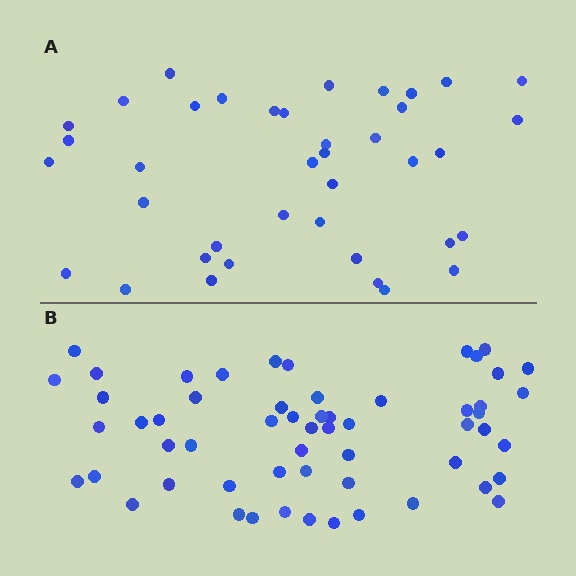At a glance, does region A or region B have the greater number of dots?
Region B (the bottom region) has more dots.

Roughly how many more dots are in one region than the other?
Region B has approximately 20 more dots than region A.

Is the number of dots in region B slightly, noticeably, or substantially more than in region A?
Region B has substantially more. The ratio is roughly 1.5 to 1.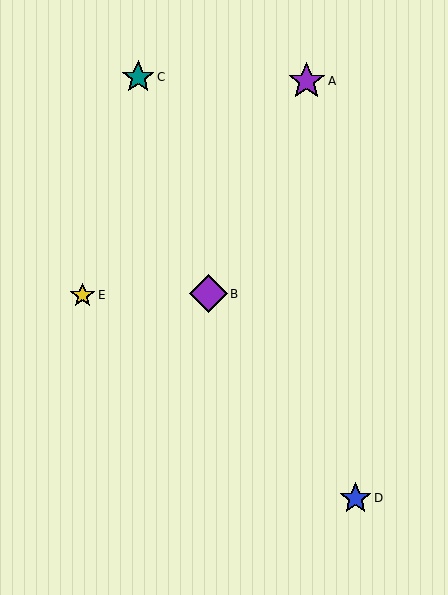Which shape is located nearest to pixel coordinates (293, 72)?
The purple star (labeled A) at (307, 81) is nearest to that location.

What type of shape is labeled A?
Shape A is a purple star.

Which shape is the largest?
The purple diamond (labeled B) is the largest.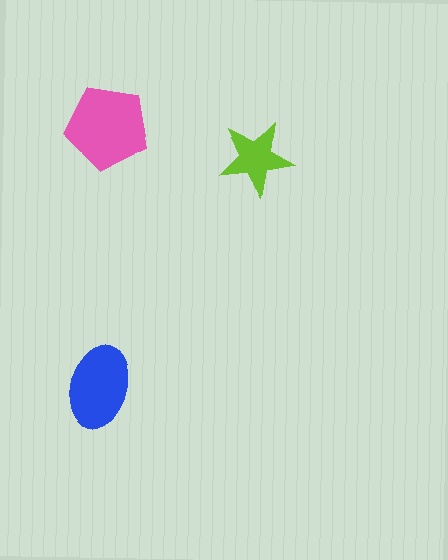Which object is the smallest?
The lime star.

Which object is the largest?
The pink pentagon.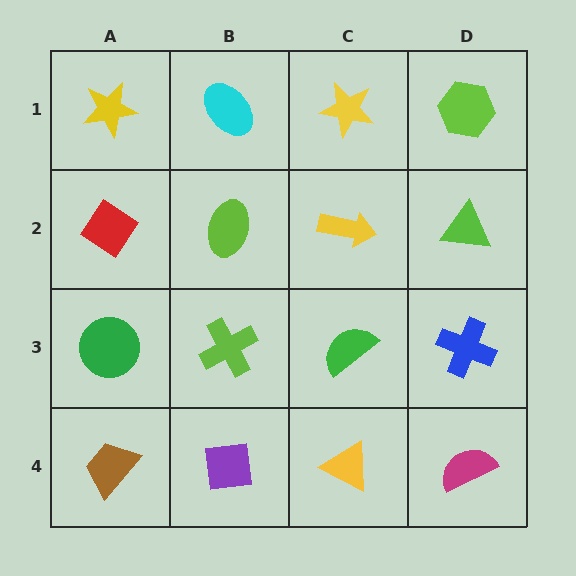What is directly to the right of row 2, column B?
A yellow arrow.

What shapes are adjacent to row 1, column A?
A red diamond (row 2, column A), a cyan ellipse (row 1, column B).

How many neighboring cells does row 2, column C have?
4.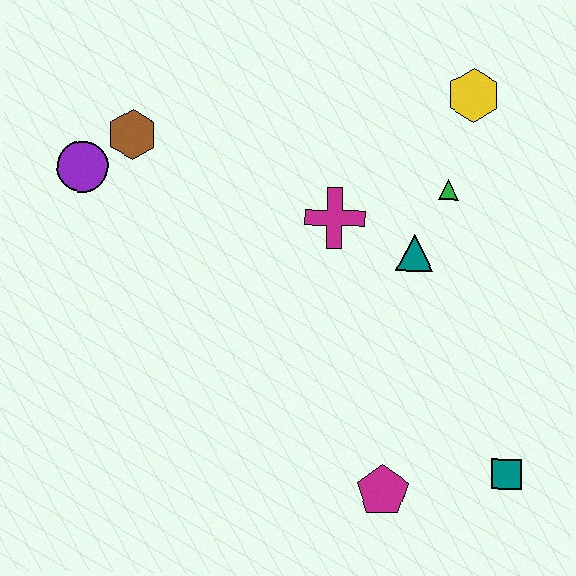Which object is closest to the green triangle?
The teal triangle is closest to the green triangle.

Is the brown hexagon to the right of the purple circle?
Yes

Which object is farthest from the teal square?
The purple circle is farthest from the teal square.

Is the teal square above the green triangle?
No